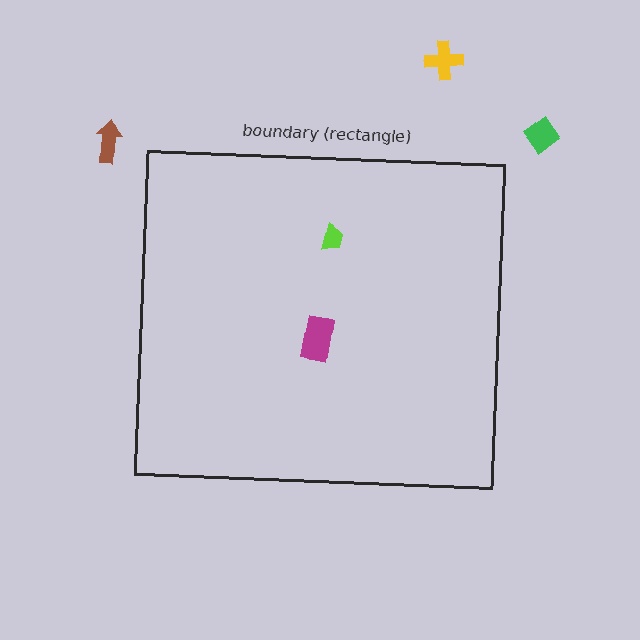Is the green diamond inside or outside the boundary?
Outside.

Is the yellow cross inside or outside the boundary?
Outside.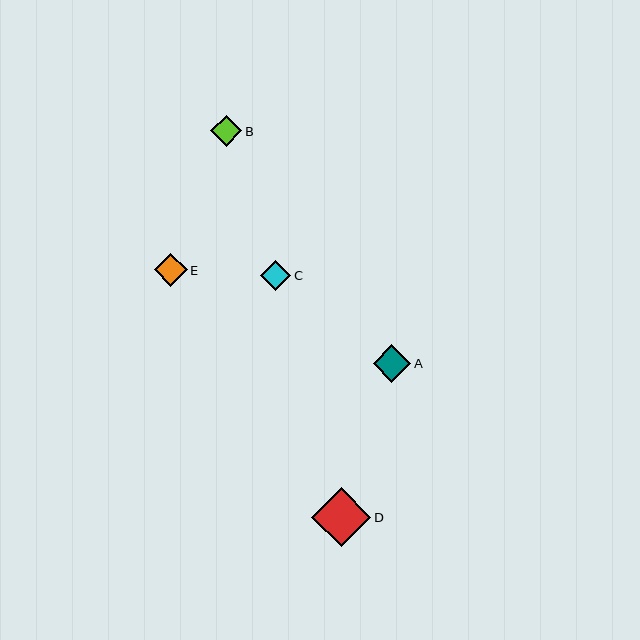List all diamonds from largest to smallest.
From largest to smallest: D, A, E, B, C.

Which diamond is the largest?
Diamond D is the largest with a size of approximately 59 pixels.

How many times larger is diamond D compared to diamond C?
Diamond D is approximately 2.0 times the size of diamond C.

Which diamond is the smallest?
Diamond C is the smallest with a size of approximately 30 pixels.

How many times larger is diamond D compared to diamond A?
Diamond D is approximately 1.6 times the size of diamond A.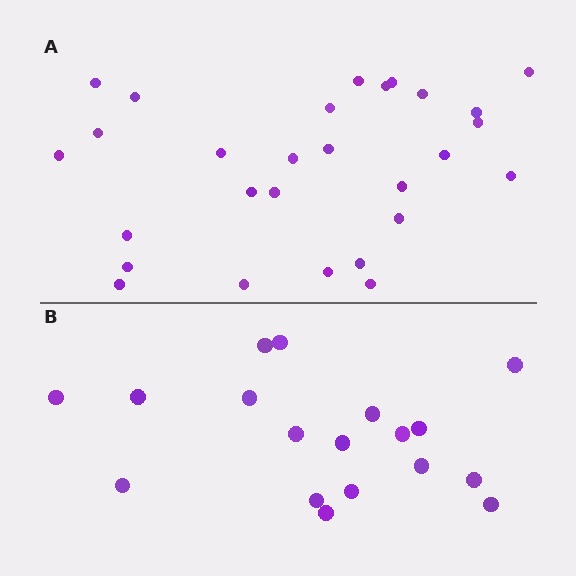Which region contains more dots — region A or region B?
Region A (the top region) has more dots.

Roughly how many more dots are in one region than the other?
Region A has roughly 10 or so more dots than region B.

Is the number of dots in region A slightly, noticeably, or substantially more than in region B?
Region A has substantially more. The ratio is roughly 1.6 to 1.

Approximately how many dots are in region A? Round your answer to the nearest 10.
About 30 dots. (The exact count is 28, which rounds to 30.)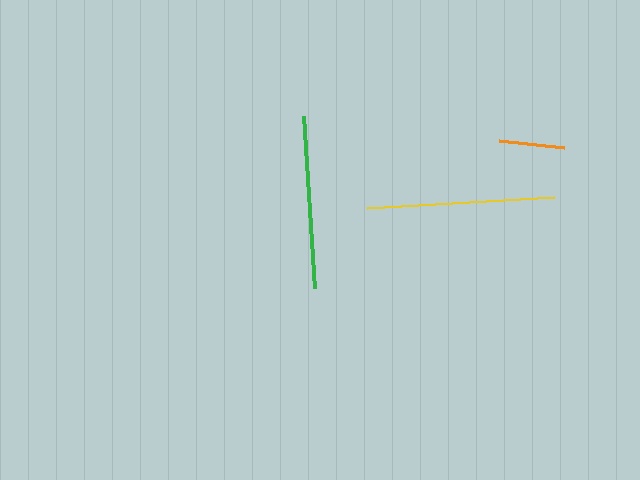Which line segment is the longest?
The yellow line is the longest at approximately 187 pixels.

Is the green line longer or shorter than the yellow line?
The yellow line is longer than the green line.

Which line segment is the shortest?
The orange line is the shortest at approximately 65 pixels.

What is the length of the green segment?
The green segment is approximately 173 pixels long.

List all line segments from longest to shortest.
From longest to shortest: yellow, green, orange.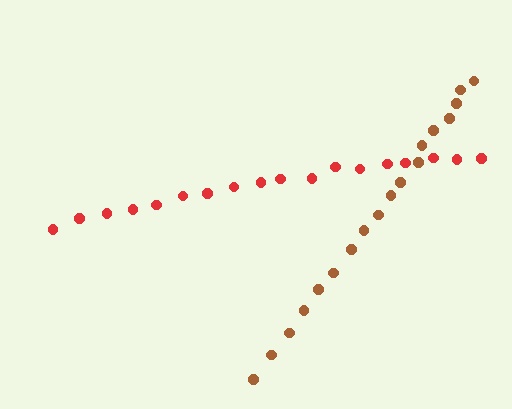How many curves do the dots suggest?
There are 2 distinct paths.